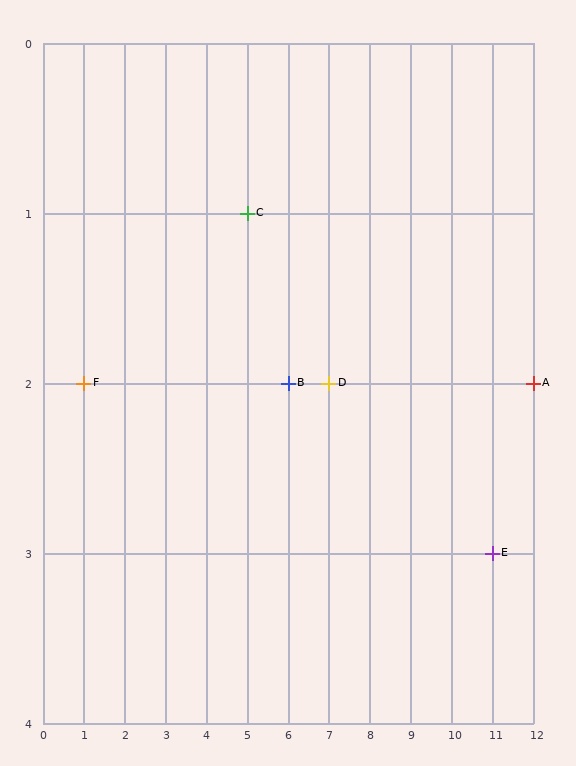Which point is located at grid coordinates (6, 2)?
Point B is at (6, 2).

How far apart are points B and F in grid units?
Points B and F are 5 columns apart.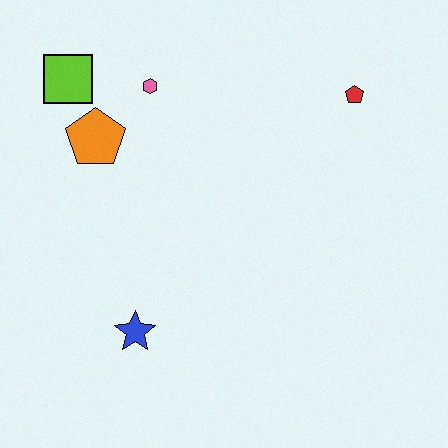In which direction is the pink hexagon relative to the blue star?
The pink hexagon is above the blue star.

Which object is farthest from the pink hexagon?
The blue star is farthest from the pink hexagon.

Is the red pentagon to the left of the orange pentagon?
No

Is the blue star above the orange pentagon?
No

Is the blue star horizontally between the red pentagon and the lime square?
Yes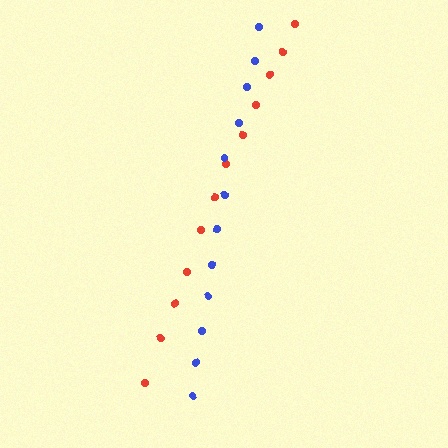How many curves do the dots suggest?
There are 2 distinct paths.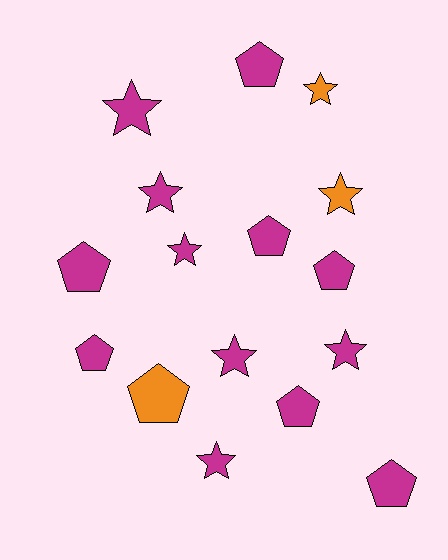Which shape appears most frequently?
Star, with 8 objects.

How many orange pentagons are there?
There is 1 orange pentagon.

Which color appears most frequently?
Magenta, with 13 objects.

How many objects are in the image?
There are 16 objects.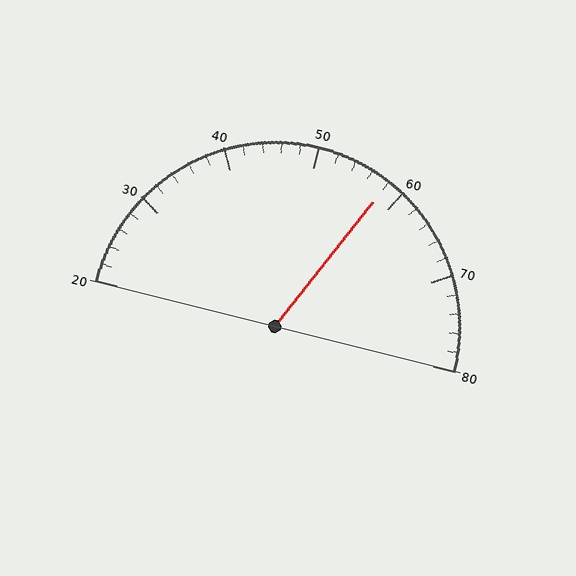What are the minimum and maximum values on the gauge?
The gauge ranges from 20 to 80.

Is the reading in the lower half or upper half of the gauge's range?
The reading is in the upper half of the range (20 to 80).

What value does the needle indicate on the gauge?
The needle indicates approximately 58.